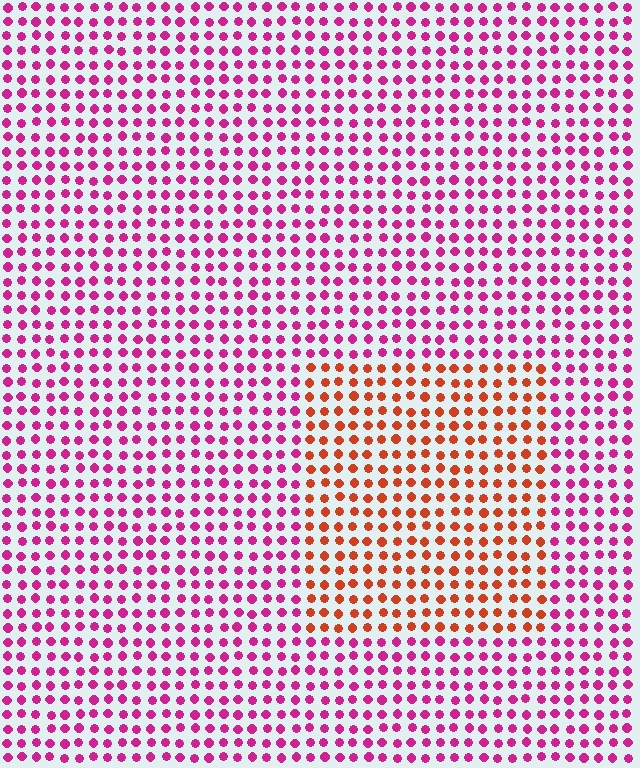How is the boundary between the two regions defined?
The boundary is defined purely by a slight shift in hue (about 49 degrees). Spacing, size, and orientation are identical on both sides.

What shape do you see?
I see a rectangle.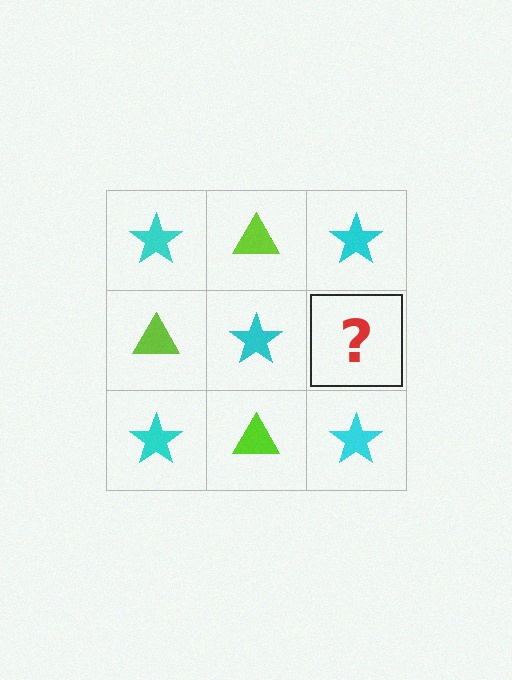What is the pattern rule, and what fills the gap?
The rule is that it alternates cyan star and lime triangle in a checkerboard pattern. The gap should be filled with a lime triangle.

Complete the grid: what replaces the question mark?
The question mark should be replaced with a lime triangle.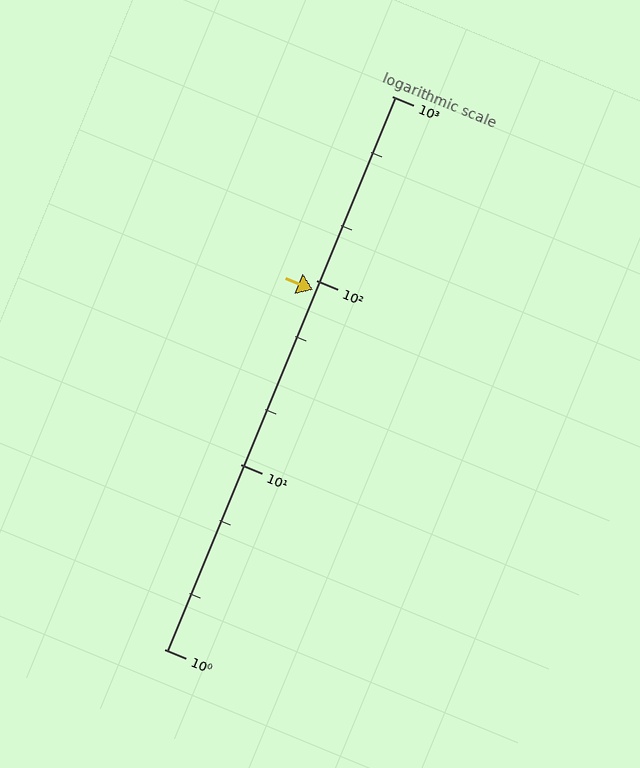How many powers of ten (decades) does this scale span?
The scale spans 3 decades, from 1 to 1000.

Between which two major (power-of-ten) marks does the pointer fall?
The pointer is between 10 and 100.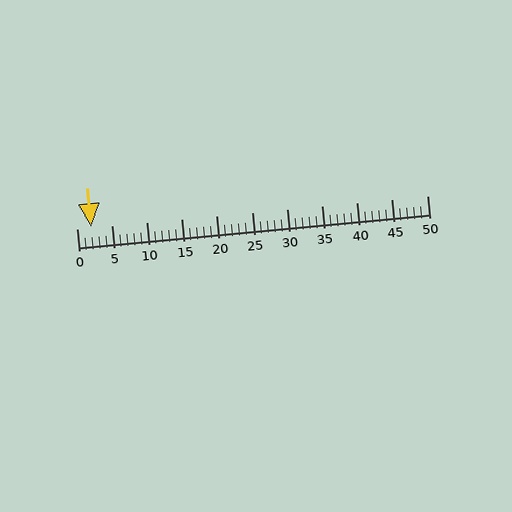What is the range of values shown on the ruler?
The ruler shows values from 0 to 50.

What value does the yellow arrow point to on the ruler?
The yellow arrow points to approximately 2.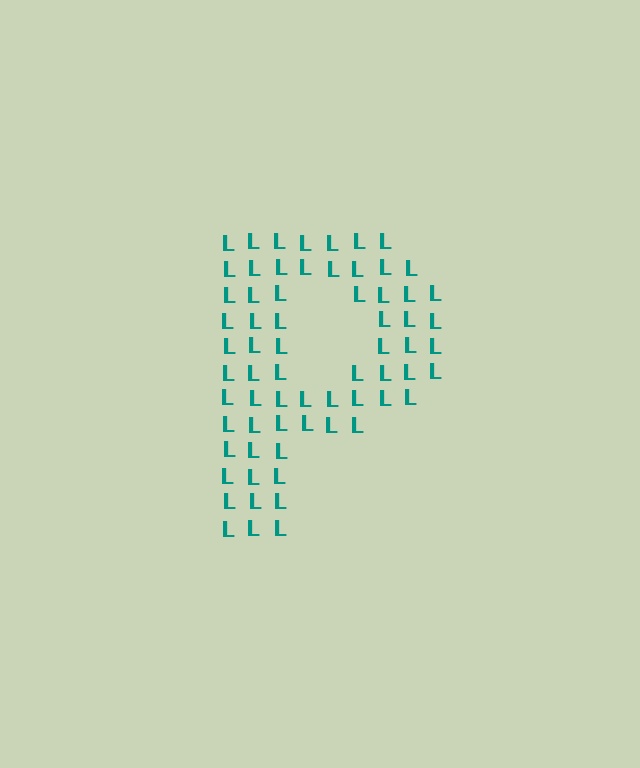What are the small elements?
The small elements are letter L's.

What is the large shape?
The large shape is the letter P.